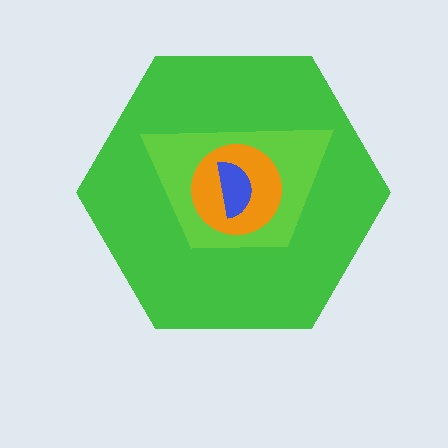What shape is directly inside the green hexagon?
The lime trapezoid.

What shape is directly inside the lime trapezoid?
The orange circle.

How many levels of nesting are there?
4.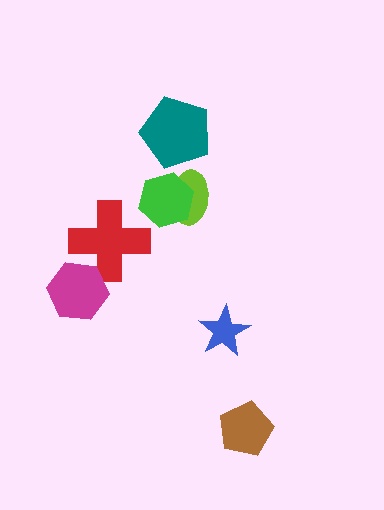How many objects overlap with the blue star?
0 objects overlap with the blue star.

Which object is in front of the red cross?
The magenta hexagon is in front of the red cross.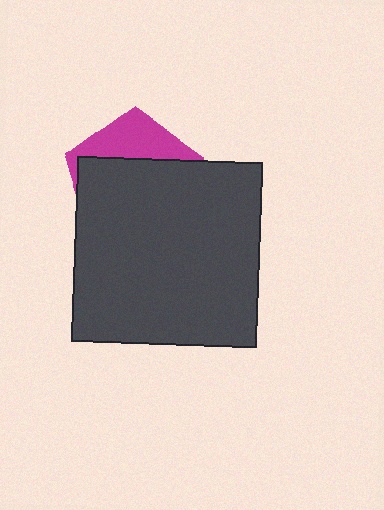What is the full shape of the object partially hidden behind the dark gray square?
The partially hidden object is a magenta pentagon.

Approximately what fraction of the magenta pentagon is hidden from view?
Roughly 70% of the magenta pentagon is hidden behind the dark gray square.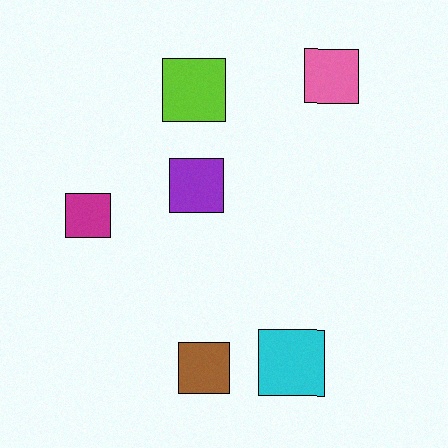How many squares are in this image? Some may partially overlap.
There are 6 squares.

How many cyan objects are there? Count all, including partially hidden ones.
There is 1 cyan object.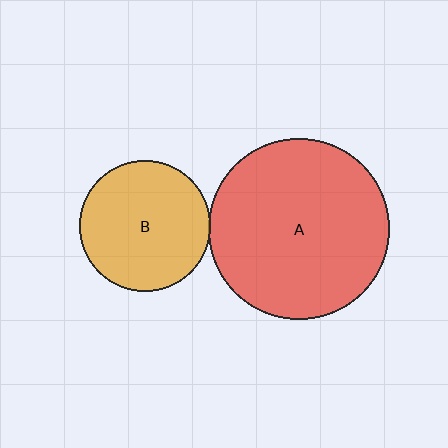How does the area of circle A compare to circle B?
Approximately 1.9 times.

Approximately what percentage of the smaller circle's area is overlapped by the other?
Approximately 5%.